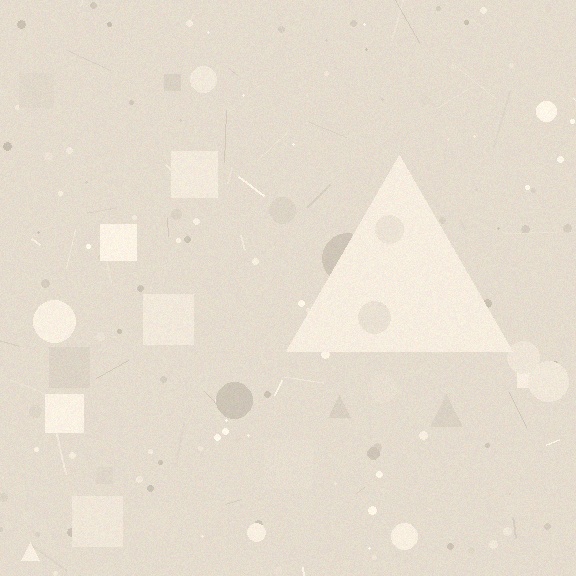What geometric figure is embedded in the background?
A triangle is embedded in the background.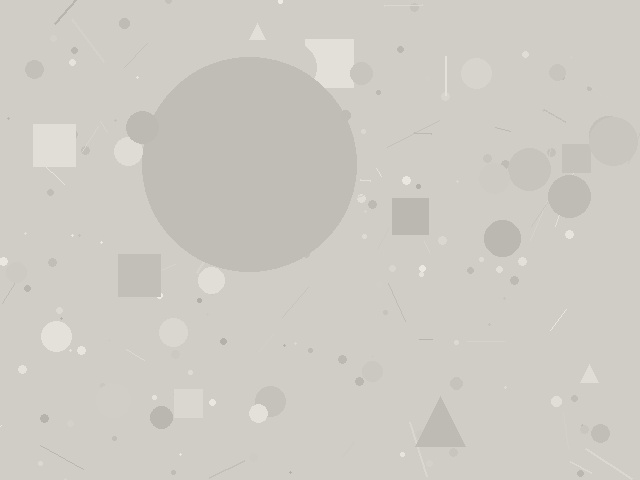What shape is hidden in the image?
A circle is hidden in the image.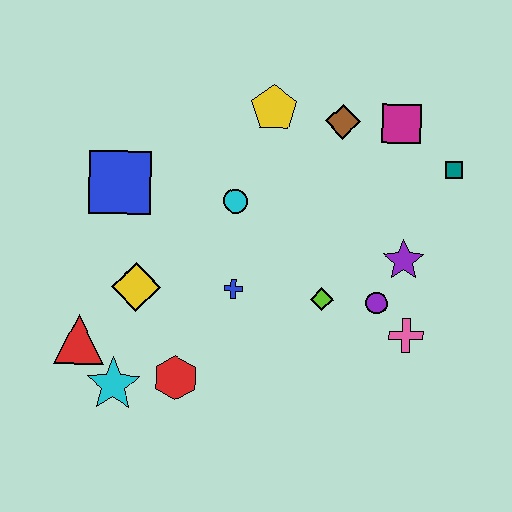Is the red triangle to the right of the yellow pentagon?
No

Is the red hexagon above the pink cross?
No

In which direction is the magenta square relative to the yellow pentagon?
The magenta square is to the right of the yellow pentagon.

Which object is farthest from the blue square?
The teal square is farthest from the blue square.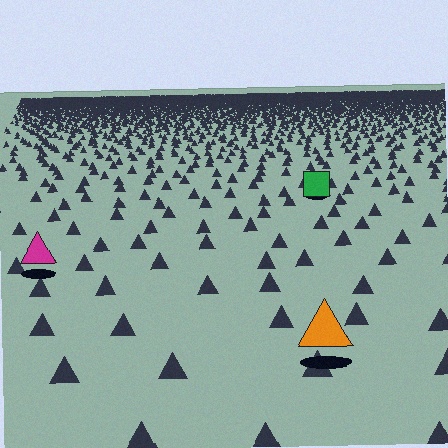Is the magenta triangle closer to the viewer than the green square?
Yes. The magenta triangle is closer — you can tell from the texture gradient: the ground texture is coarser near it.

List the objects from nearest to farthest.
From nearest to farthest: the orange triangle, the magenta triangle, the green square.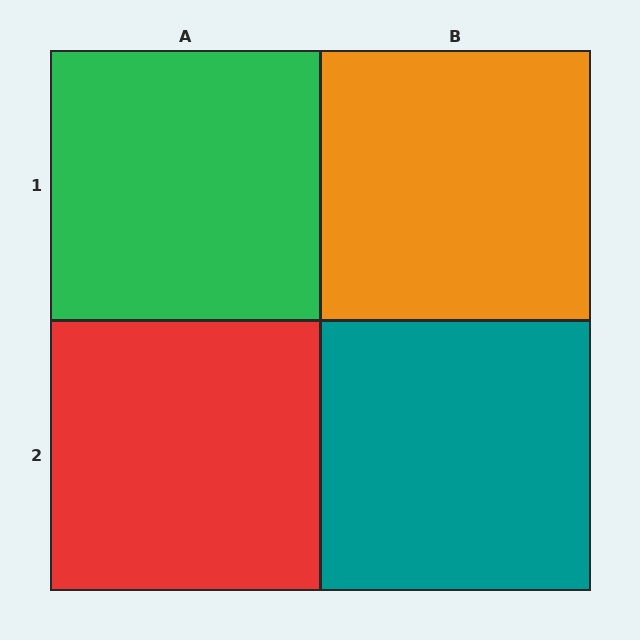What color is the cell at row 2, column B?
Teal.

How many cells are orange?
1 cell is orange.